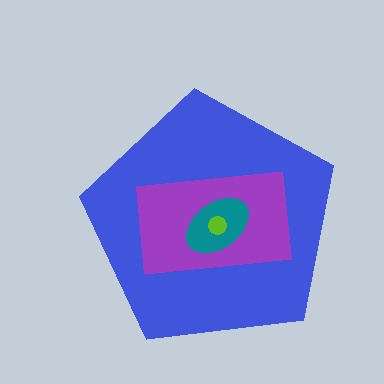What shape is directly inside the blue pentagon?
The purple rectangle.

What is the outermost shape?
The blue pentagon.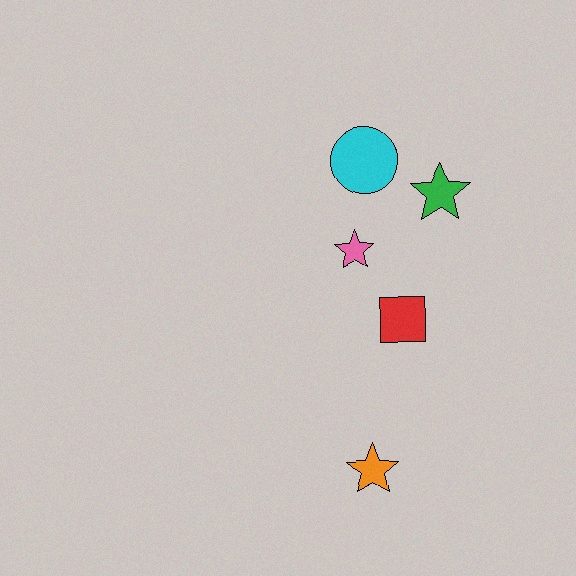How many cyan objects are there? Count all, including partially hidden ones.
There is 1 cyan object.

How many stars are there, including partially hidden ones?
There are 3 stars.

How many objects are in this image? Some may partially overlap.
There are 5 objects.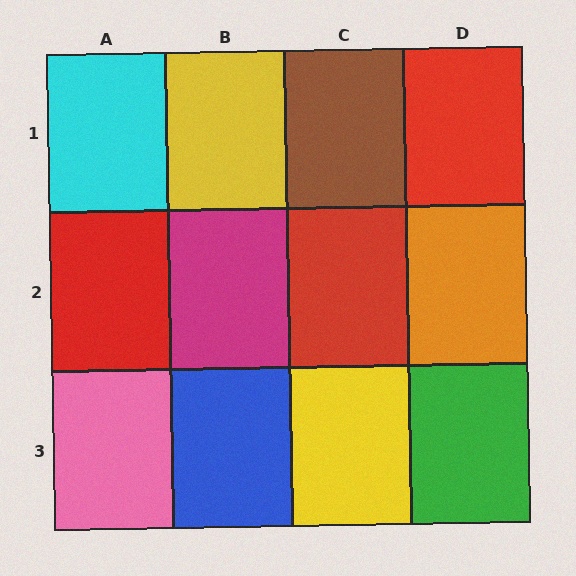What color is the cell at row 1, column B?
Yellow.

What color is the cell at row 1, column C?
Brown.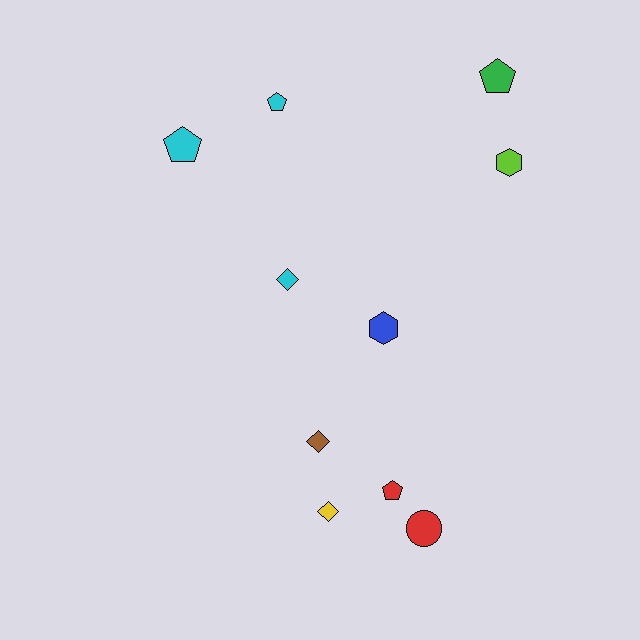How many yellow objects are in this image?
There is 1 yellow object.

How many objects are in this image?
There are 10 objects.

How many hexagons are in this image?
There are 2 hexagons.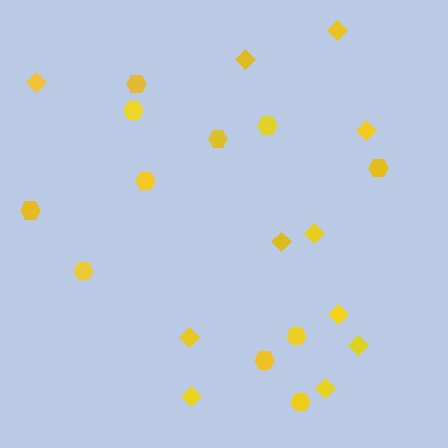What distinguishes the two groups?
There are 2 groups: one group of diamonds (11) and one group of hexagons (11).